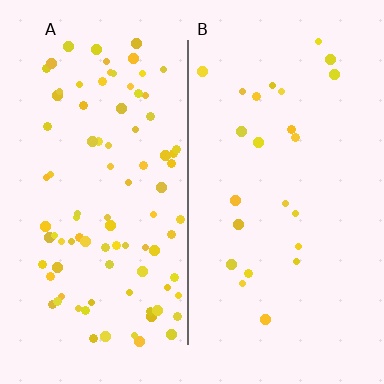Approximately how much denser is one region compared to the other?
Approximately 3.8× — region A over region B.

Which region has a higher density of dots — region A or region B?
A (the left).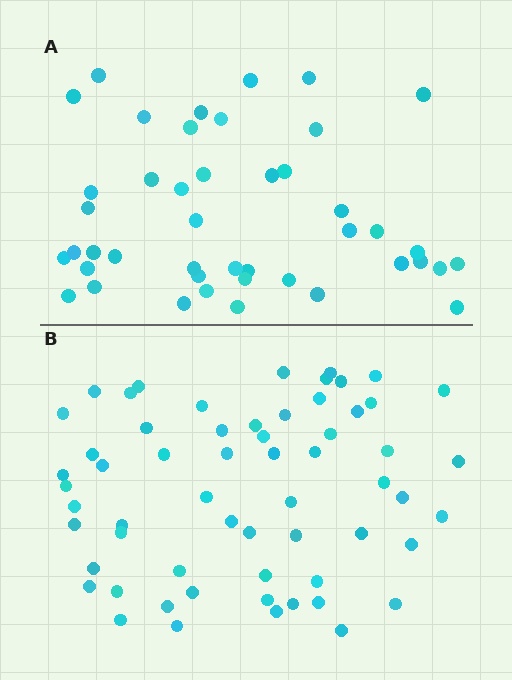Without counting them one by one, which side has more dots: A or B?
Region B (the bottom region) has more dots.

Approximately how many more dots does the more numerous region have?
Region B has approximately 15 more dots than region A.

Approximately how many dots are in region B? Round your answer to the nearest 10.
About 60 dots.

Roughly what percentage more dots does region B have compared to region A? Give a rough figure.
About 35% more.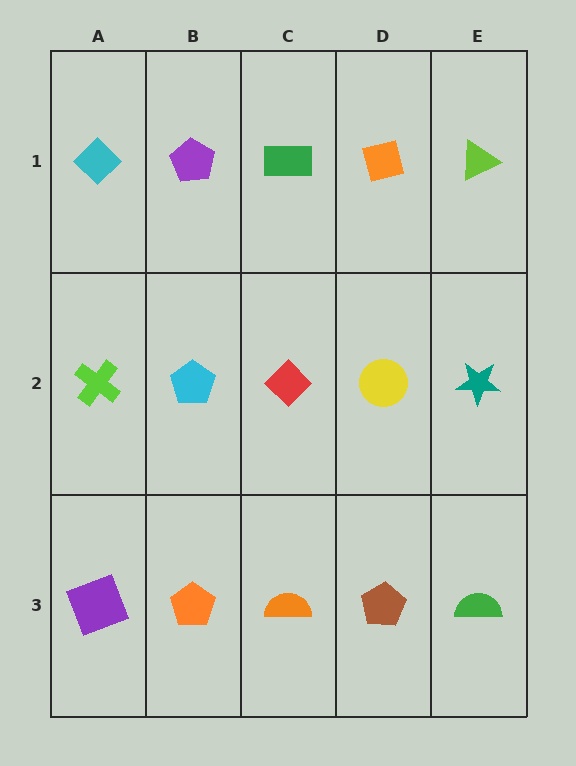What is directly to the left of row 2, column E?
A yellow circle.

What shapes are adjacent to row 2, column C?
A green rectangle (row 1, column C), an orange semicircle (row 3, column C), a cyan pentagon (row 2, column B), a yellow circle (row 2, column D).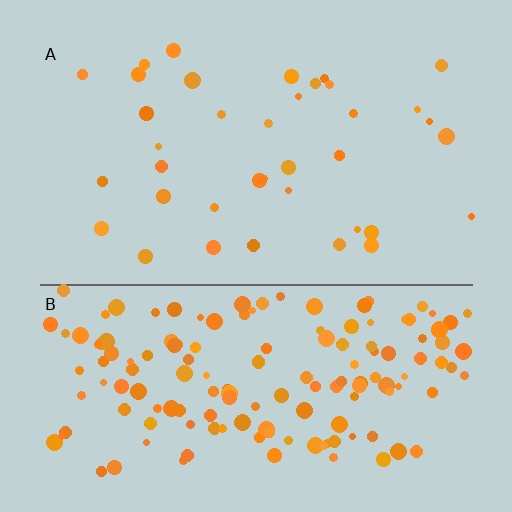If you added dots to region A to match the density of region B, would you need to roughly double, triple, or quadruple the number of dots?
Approximately quadruple.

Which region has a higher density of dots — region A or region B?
B (the bottom).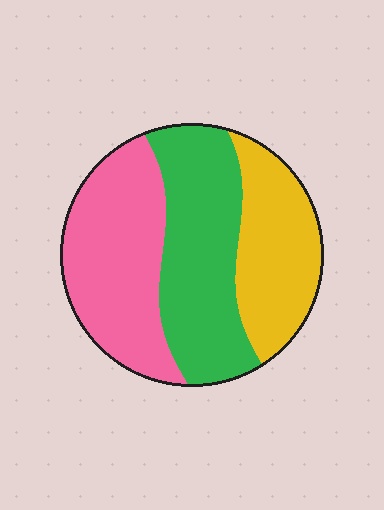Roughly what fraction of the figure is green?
Green covers around 35% of the figure.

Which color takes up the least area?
Yellow, at roughly 25%.